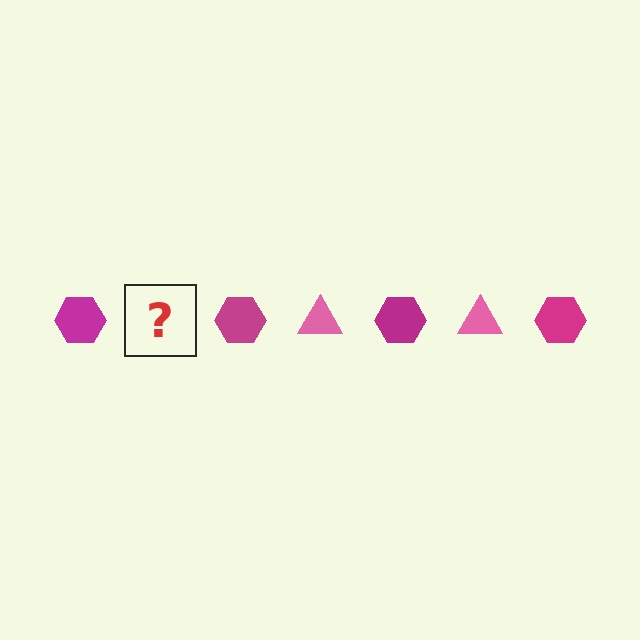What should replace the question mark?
The question mark should be replaced with a pink triangle.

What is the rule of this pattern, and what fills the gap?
The rule is that the pattern alternates between magenta hexagon and pink triangle. The gap should be filled with a pink triangle.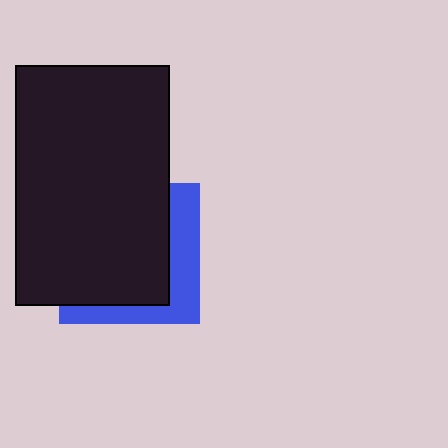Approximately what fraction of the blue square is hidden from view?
Roughly 68% of the blue square is hidden behind the black rectangle.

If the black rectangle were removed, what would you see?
You would see the complete blue square.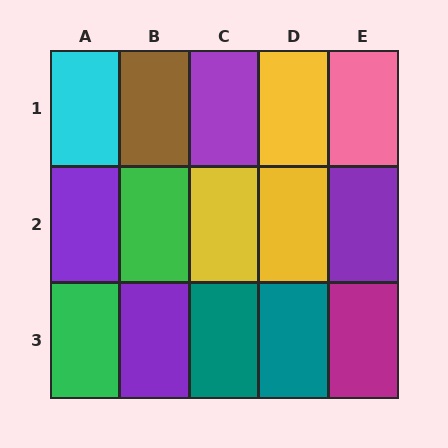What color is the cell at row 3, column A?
Green.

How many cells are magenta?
1 cell is magenta.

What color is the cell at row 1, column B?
Brown.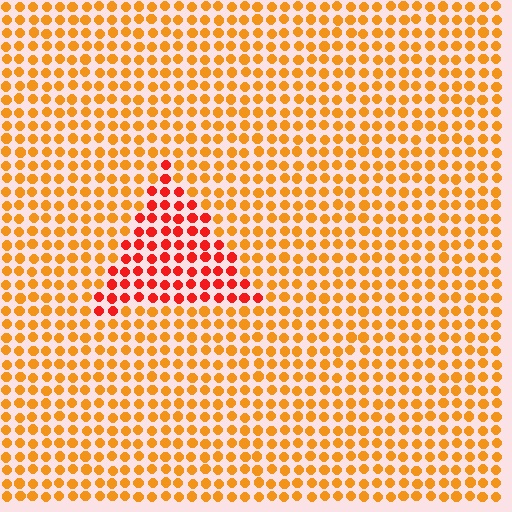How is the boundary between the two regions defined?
The boundary is defined purely by a slight shift in hue (about 34 degrees). Spacing, size, and orientation are identical on both sides.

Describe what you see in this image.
The image is filled with small orange elements in a uniform arrangement. A triangle-shaped region is visible where the elements are tinted to a slightly different hue, forming a subtle color boundary.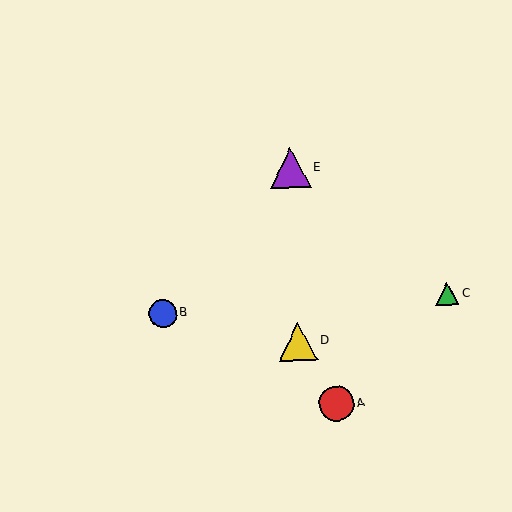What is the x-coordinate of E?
Object E is at x≈290.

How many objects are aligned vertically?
2 objects (D, E) are aligned vertically.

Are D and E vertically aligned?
Yes, both are at x≈298.